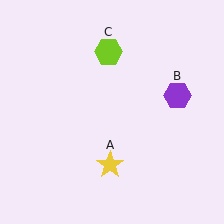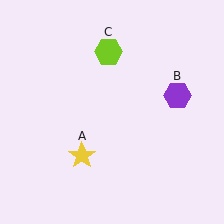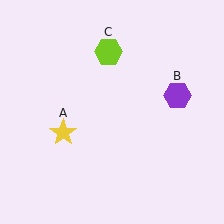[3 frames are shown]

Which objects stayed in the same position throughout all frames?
Purple hexagon (object B) and lime hexagon (object C) remained stationary.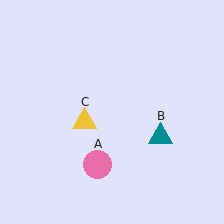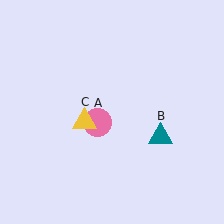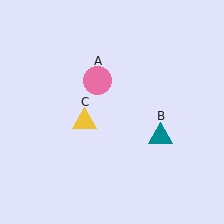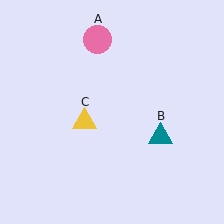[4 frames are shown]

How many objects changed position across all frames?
1 object changed position: pink circle (object A).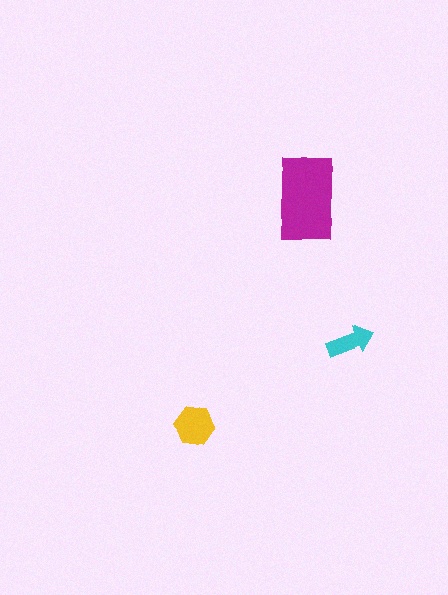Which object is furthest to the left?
The yellow hexagon is leftmost.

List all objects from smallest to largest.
The cyan arrow, the yellow hexagon, the magenta rectangle.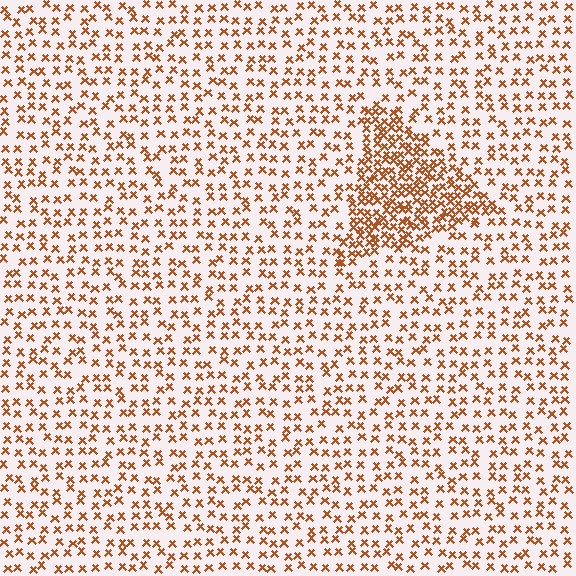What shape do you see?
I see a triangle.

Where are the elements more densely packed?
The elements are more densely packed inside the triangle boundary.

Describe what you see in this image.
The image contains small brown elements arranged at two different densities. A triangle-shaped region is visible where the elements are more densely packed than the surrounding area.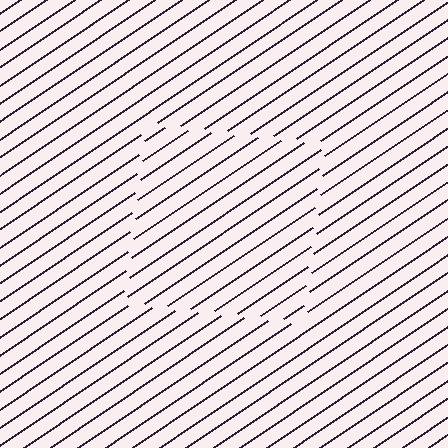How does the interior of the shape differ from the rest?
The interior of the shape contains the same grating, shifted by half a period — the contour is defined by the phase discontinuity where line-ends from the inner and outer gratings abut.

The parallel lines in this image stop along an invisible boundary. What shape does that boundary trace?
An illusory square. The interior of the shape contains the same grating, shifted by half a period — the contour is defined by the phase discontinuity where line-ends from the inner and outer gratings abut.